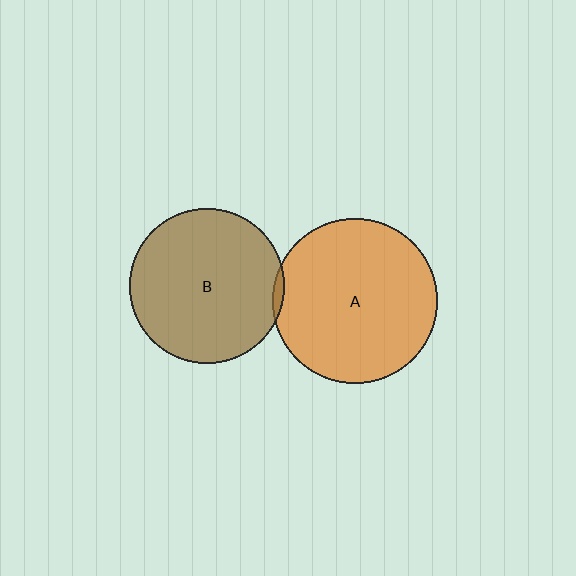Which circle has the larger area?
Circle A (orange).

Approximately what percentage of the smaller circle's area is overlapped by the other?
Approximately 5%.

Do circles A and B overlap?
Yes.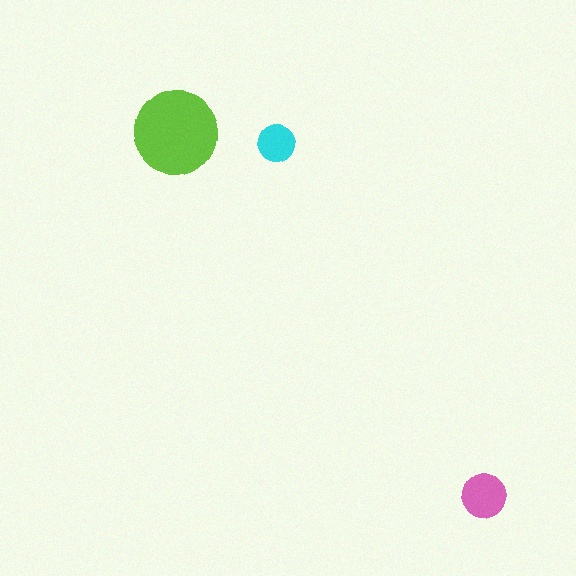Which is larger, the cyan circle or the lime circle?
The lime one.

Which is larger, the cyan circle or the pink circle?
The pink one.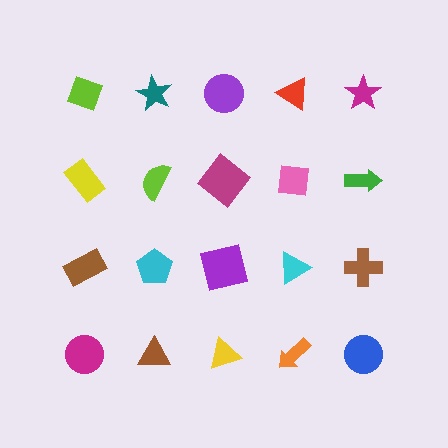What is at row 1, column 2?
A teal star.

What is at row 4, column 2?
A brown triangle.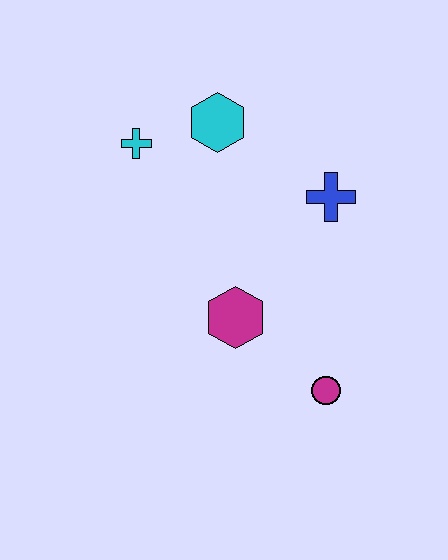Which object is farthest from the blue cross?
The cyan cross is farthest from the blue cross.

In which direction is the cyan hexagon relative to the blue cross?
The cyan hexagon is to the left of the blue cross.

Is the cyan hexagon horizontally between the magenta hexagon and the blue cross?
No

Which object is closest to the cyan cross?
The cyan hexagon is closest to the cyan cross.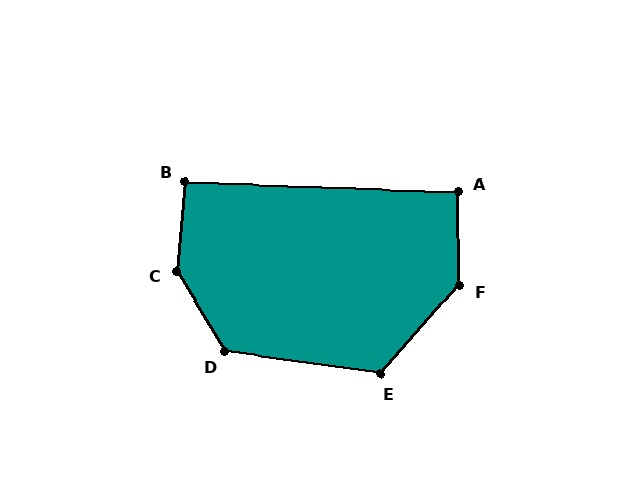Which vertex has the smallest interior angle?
A, at approximately 93 degrees.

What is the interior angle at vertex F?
Approximately 138 degrees (obtuse).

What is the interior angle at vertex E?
Approximately 124 degrees (obtuse).